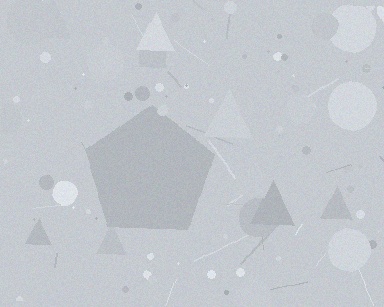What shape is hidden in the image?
A pentagon is hidden in the image.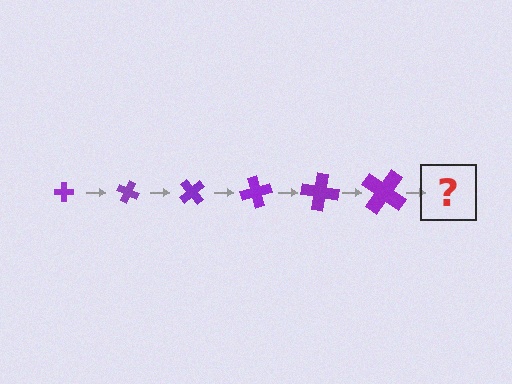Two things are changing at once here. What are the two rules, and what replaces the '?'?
The two rules are that the cross grows larger each step and it rotates 25 degrees each step. The '?' should be a cross, larger than the previous one and rotated 150 degrees from the start.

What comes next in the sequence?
The next element should be a cross, larger than the previous one and rotated 150 degrees from the start.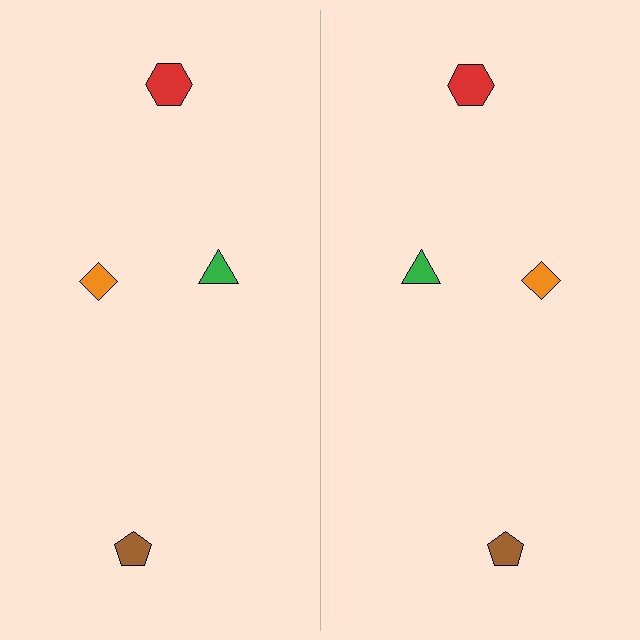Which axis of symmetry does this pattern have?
The pattern has a vertical axis of symmetry running through the center of the image.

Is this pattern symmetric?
Yes, this pattern has bilateral (reflection) symmetry.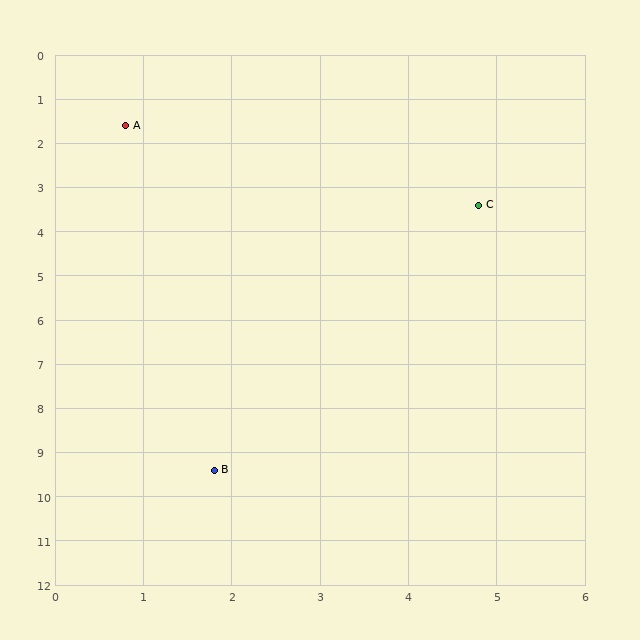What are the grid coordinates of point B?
Point B is at approximately (1.8, 9.4).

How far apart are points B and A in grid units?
Points B and A are about 7.9 grid units apart.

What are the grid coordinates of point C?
Point C is at approximately (4.8, 3.4).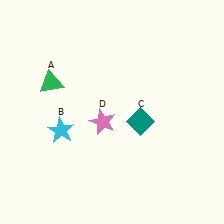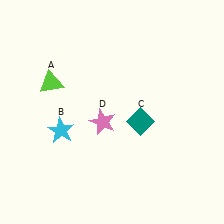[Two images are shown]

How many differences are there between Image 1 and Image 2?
There is 1 difference between the two images.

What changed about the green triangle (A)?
In Image 1, A is green. In Image 2, it changed to lime.